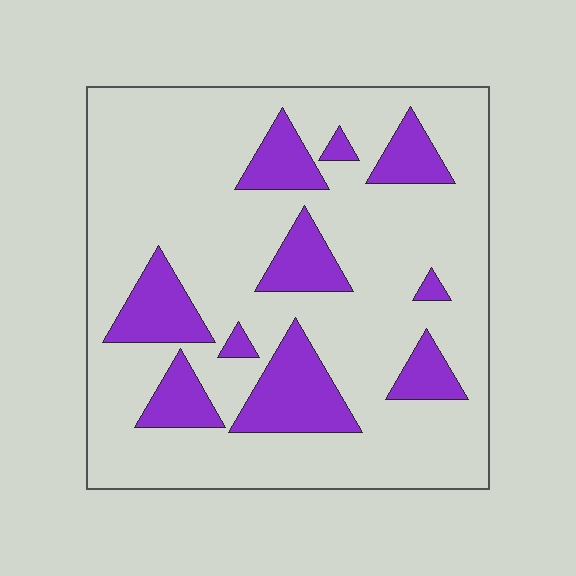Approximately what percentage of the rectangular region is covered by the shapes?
Approximately 20%.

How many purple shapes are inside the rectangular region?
10.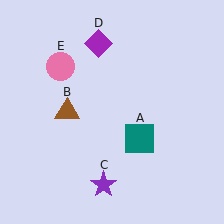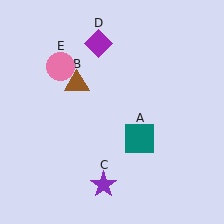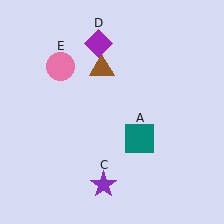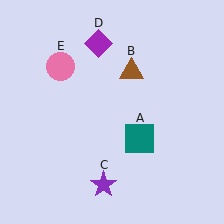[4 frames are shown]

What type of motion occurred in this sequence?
The brown triangle (object B) rotated clockwise around the center of the scene.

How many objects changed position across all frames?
1 object changed position: brown triangle (object B).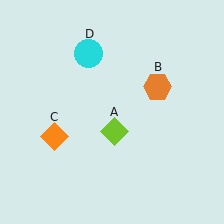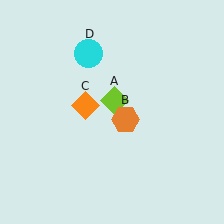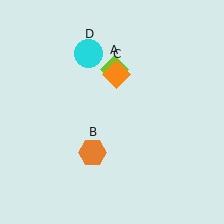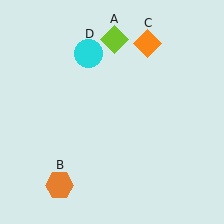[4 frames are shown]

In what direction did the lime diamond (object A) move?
The lime diamond (object A) moved up.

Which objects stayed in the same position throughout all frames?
Cyan circle (object D) remained stationary.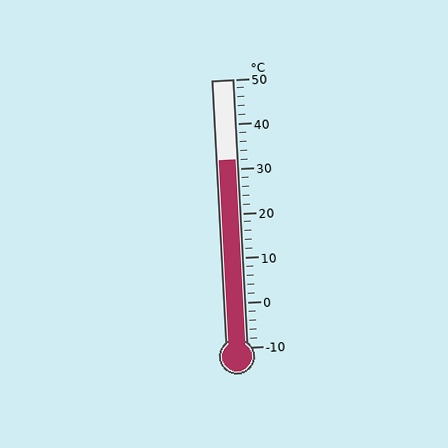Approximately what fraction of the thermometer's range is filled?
The thermometer is filled to approximately 70% of its range.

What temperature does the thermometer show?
The thermometer shows approximately 32°C.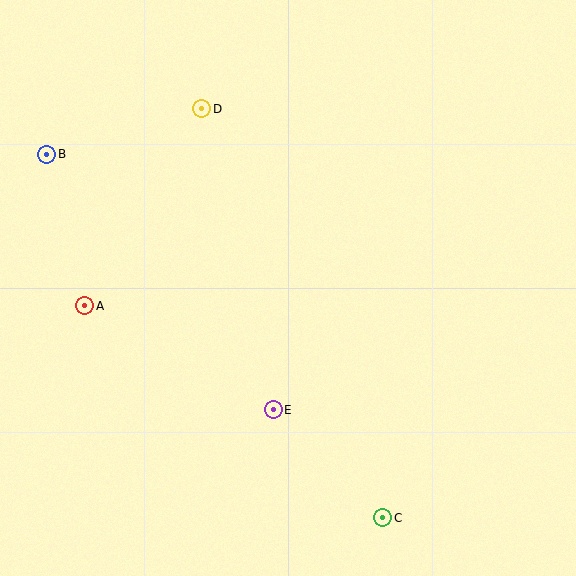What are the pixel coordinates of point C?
Point C is at (383, 518).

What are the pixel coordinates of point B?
Point B is at (47, 154).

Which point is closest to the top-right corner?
Point D is closest to the top-right corner.